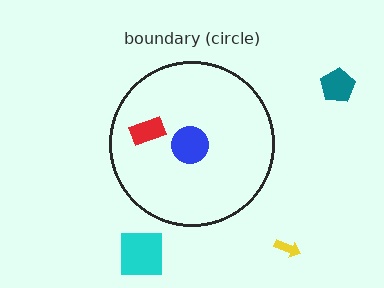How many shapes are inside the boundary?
2 inside, 3 outside.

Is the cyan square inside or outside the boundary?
Outside.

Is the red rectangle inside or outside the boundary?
Inside.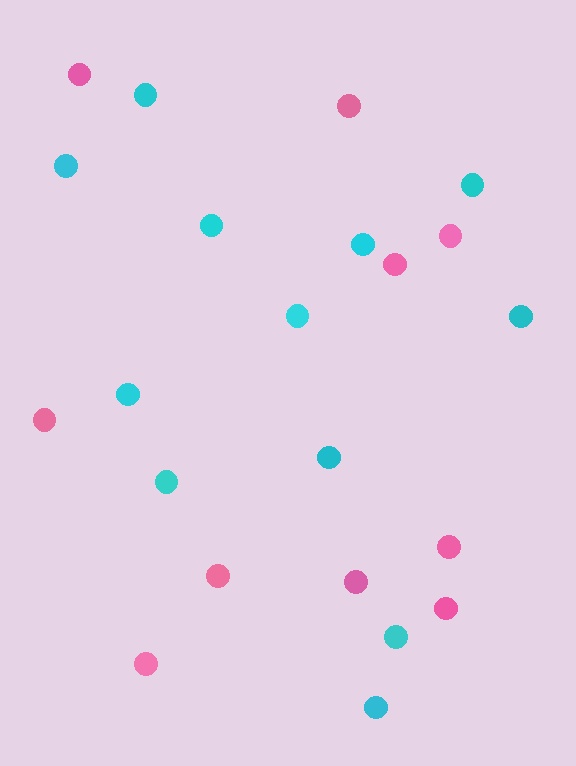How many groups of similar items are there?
There are 2 groups: one group of cyan circles (12) and one group of pink circles (10).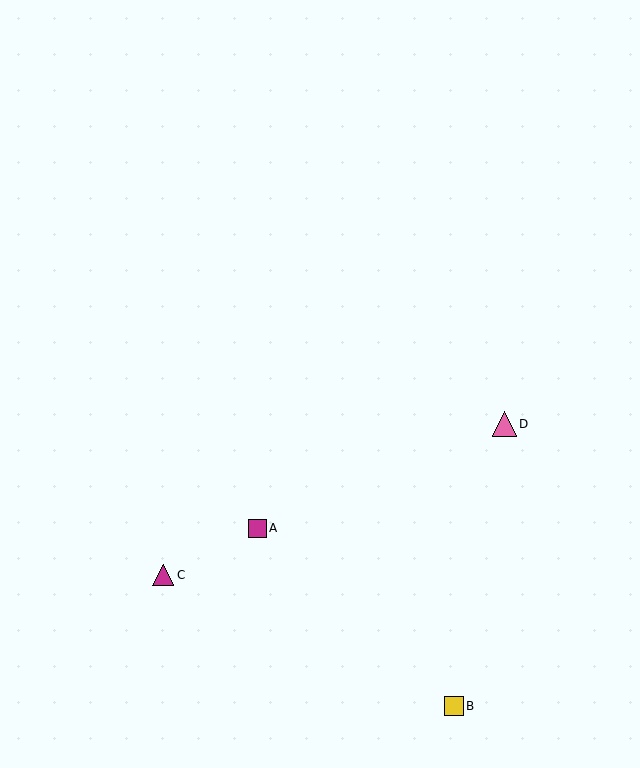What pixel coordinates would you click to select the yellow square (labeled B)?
Click at (454, 706) to select the yellow square B.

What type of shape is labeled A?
Shape A is a magenta square.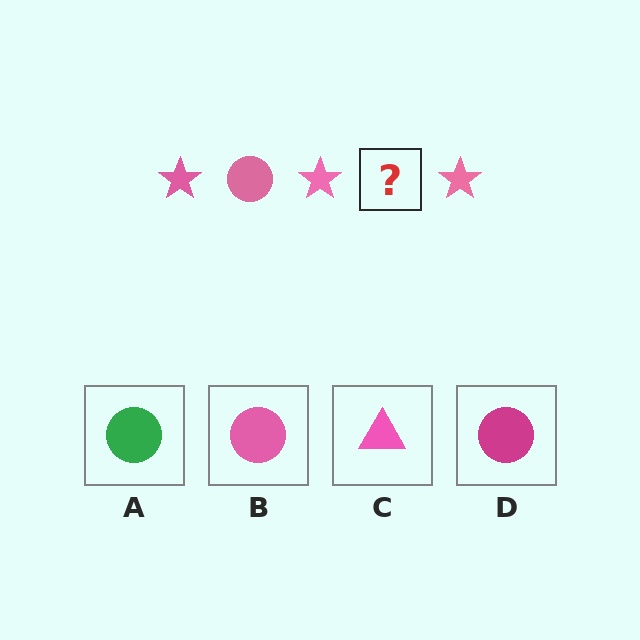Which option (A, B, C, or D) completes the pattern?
B.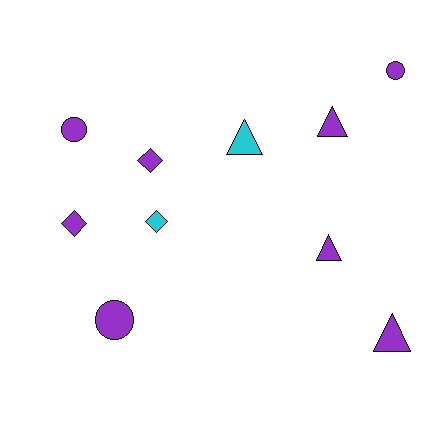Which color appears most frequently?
Purple, with 8 objects.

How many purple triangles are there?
There are 3 purple triangles.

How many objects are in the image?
There are 10 objects.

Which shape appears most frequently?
Triangle, with 4 objects.